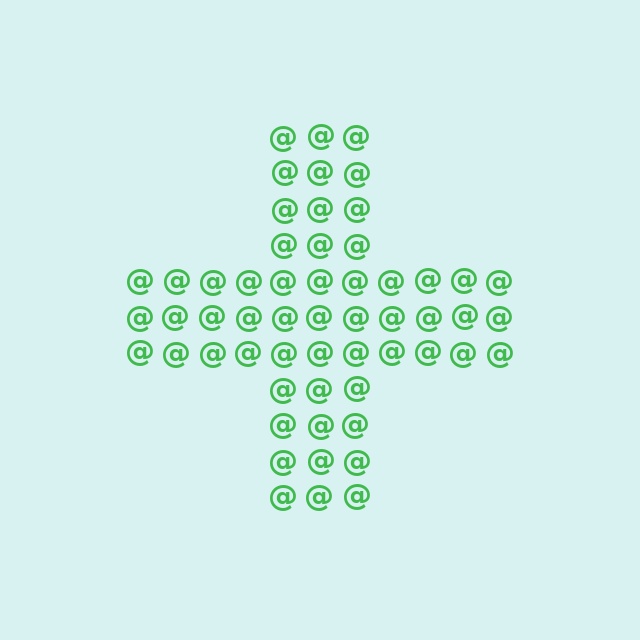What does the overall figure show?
The overall figure shows a cross.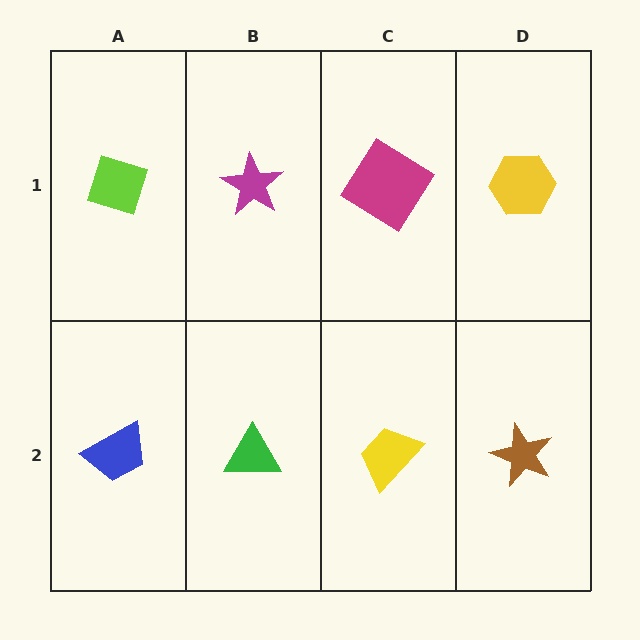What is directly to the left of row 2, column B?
A blue trapezoid.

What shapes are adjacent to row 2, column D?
A yellow hexagon (row 1, column D), a yellow trapezoid (row 2, column C).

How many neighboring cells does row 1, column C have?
3.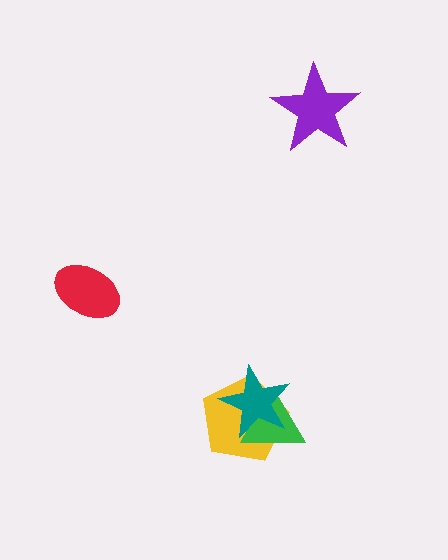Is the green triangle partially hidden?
Yes, it is partially covered by another shape.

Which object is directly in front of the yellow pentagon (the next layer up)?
The green triangle is directly in front of the yellow pentagon.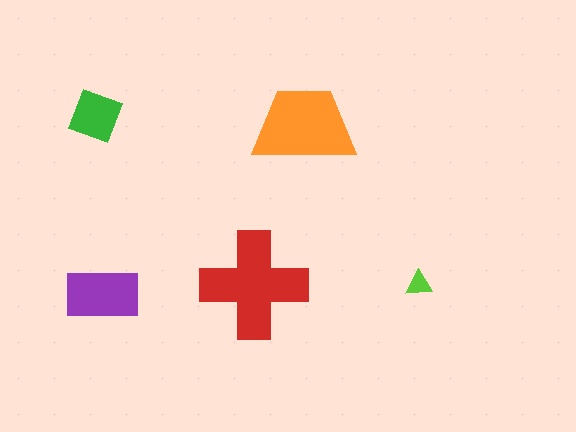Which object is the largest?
The red cross.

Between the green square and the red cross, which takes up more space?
The red cross.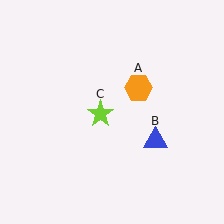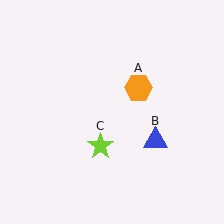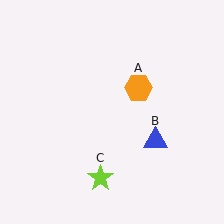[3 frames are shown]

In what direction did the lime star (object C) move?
The lime star (object C) moved down.